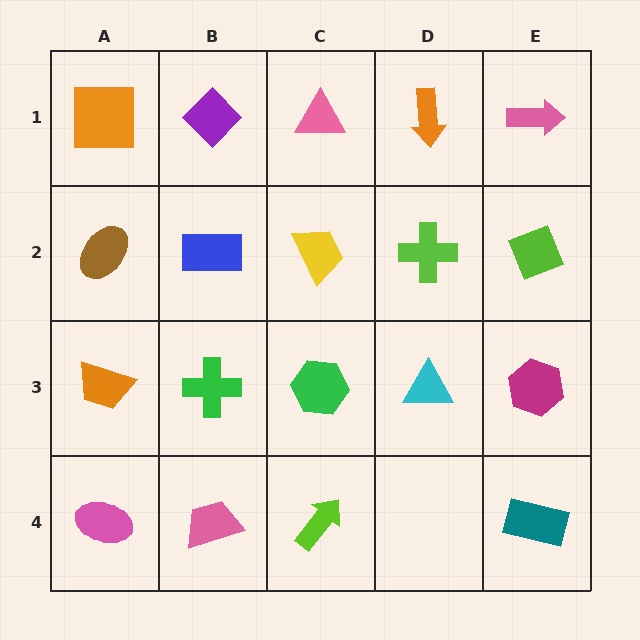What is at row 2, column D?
A lime cross.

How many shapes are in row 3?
5 shapes.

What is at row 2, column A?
A brown ellipse.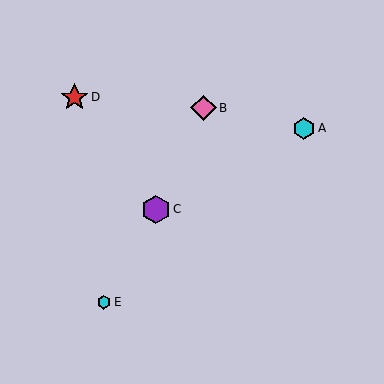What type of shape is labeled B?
Shape B is a pink diamond.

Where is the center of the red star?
The center of the red star is at (74, 97).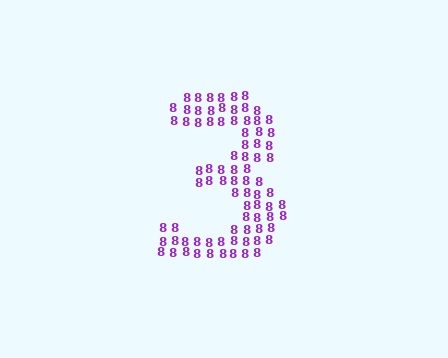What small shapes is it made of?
It is made of small digit 8's.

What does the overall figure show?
The overall figure shows the digit 3.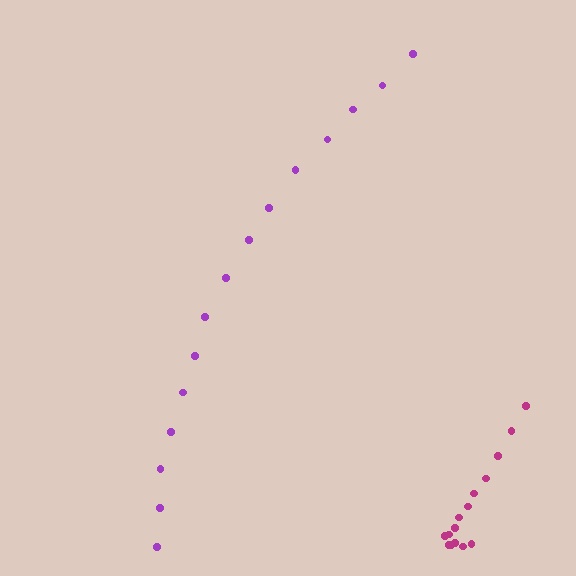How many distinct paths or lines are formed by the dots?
There are 2 distinct paths.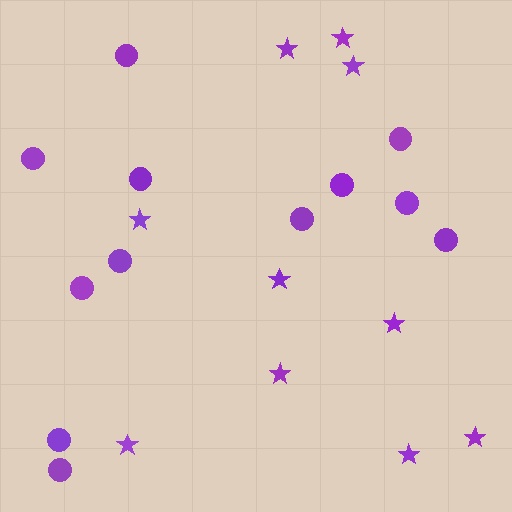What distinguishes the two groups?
There are 2 groups: one group of stars (10) and one group of circles (12).